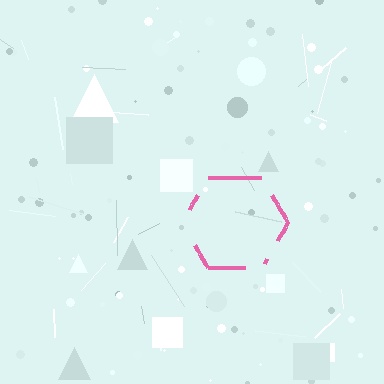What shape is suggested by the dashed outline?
The dashed outline suggests a hexagon.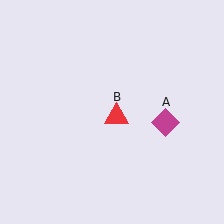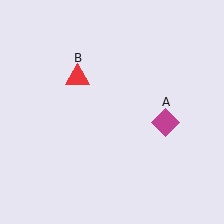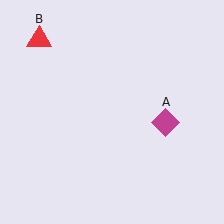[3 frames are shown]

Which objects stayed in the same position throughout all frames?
Magenta diamond (object A) remained stationary.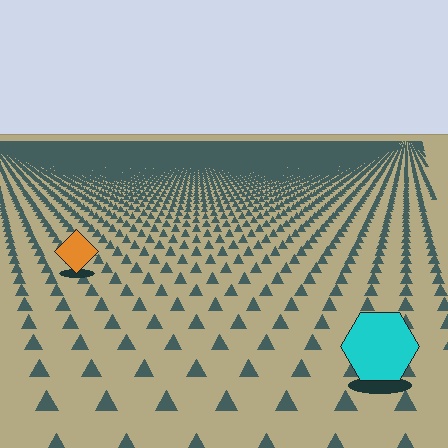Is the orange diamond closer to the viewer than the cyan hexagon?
No. The cyan hexagon is closer — you can tell from the texture gradient: the ground texture is coarser near it.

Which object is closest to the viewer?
The cyan hexagon is closest. The texture marks near it are larger and more spread out.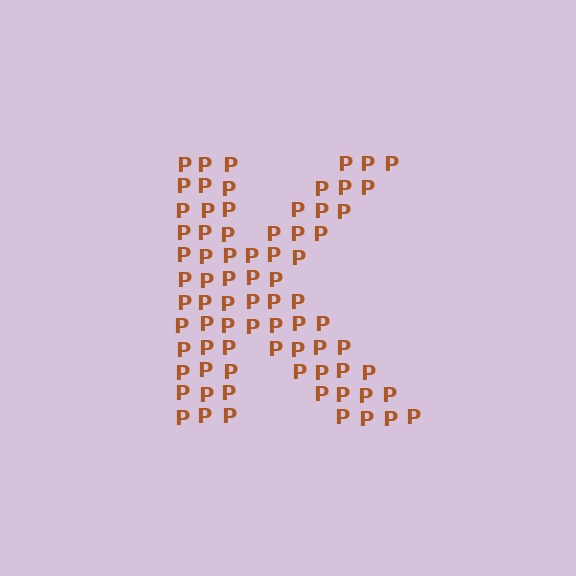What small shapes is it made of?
It is made of small letter P's.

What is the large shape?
The large shape is the letter K.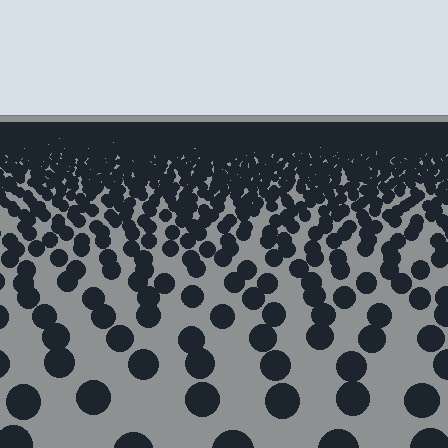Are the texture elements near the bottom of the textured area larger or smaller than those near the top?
Larger. Near the bottom, elements are closer to the viewer and appear at a bigger on-screen size.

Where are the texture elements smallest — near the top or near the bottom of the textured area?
Near the top.